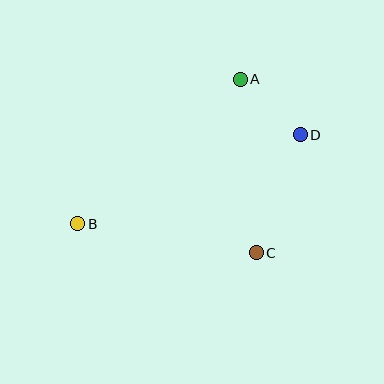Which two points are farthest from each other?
Points B and D are farthest from each other.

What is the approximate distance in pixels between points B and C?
The distance between B and C is approximately 181 pixels.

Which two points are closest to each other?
Points A and D are closest to each other.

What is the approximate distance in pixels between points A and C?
The distance between A and C is approximately 174 pixels.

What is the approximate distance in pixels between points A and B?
The distance between A and B is approximately 217 pixels.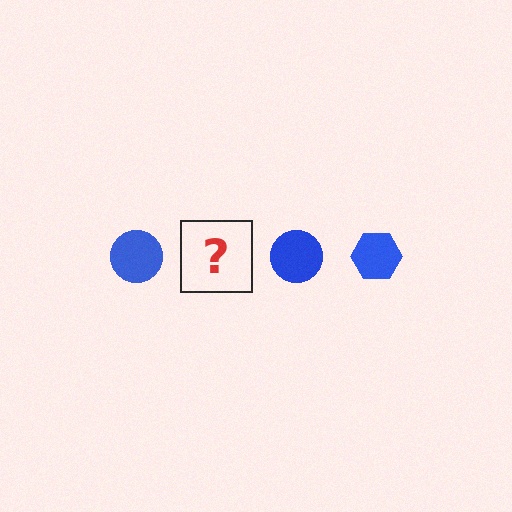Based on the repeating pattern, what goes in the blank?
The blank should be a blue hexagon.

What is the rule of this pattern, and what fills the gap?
The rule is that the pattern cycles through circle, hexagon shapes in blue. The gap should be filled with a blue hexagon.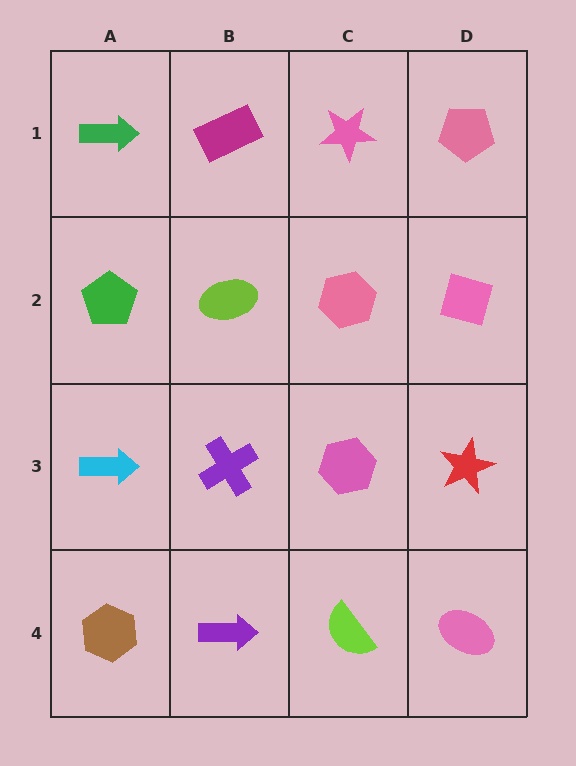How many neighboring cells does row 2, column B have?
4.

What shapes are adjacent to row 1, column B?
A lime ellipse (row 2, column B), a green arrow (row 1, column A), a pink star (row 1, column C).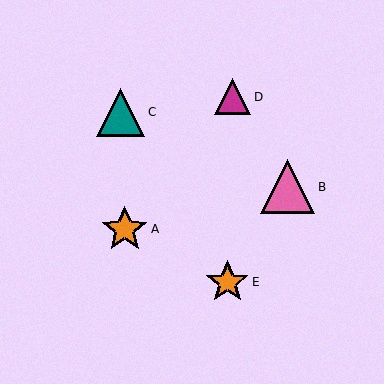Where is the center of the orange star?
The center of the orange star is at (125, 229).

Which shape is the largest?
The pink triangle (labeled B) is the largest.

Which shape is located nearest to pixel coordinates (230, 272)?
The orange star (labeled E) at (227, 282) is nearest to that location.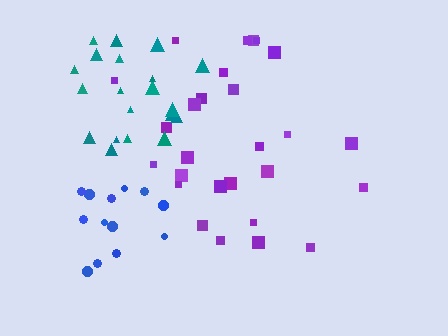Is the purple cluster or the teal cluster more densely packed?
Teal.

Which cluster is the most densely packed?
Blue.